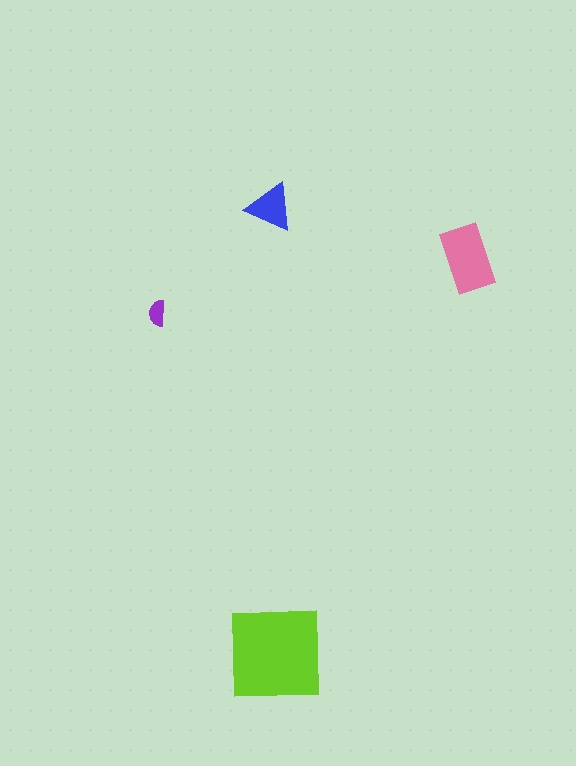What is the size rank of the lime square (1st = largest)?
1st.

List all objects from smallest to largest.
The purple semicircle, the blue triangle, the pink rectangle, the lime square.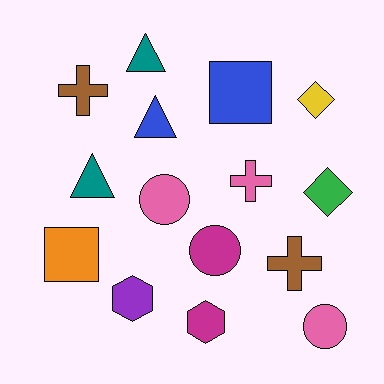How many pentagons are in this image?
There are no pentagons.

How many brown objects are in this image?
There are 2 brown objects.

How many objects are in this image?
There are 15 objects.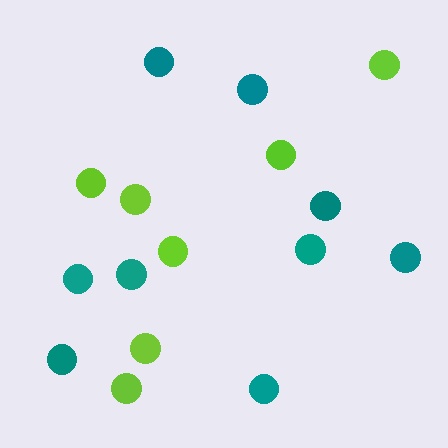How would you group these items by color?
There are 2 groups: one group of teal circles (9) and one group of lime circles (7).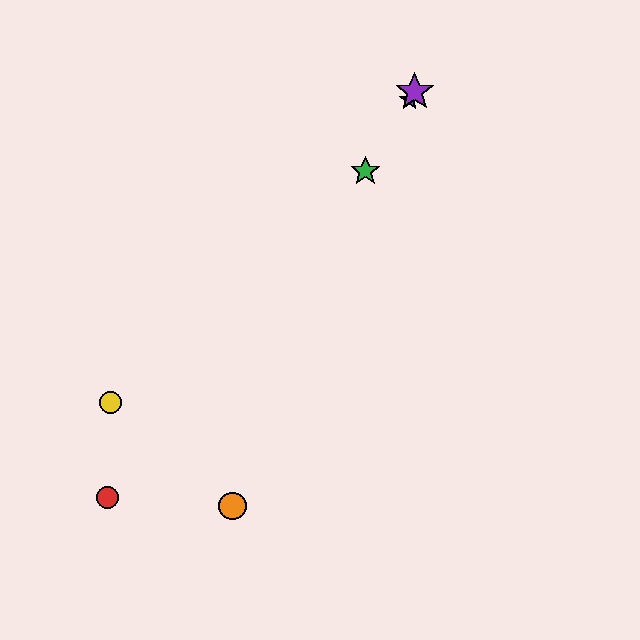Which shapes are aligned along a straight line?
The blue star, the green star, the purple star are aligned along a straight line.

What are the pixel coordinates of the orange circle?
The orange circle is at (232, 506).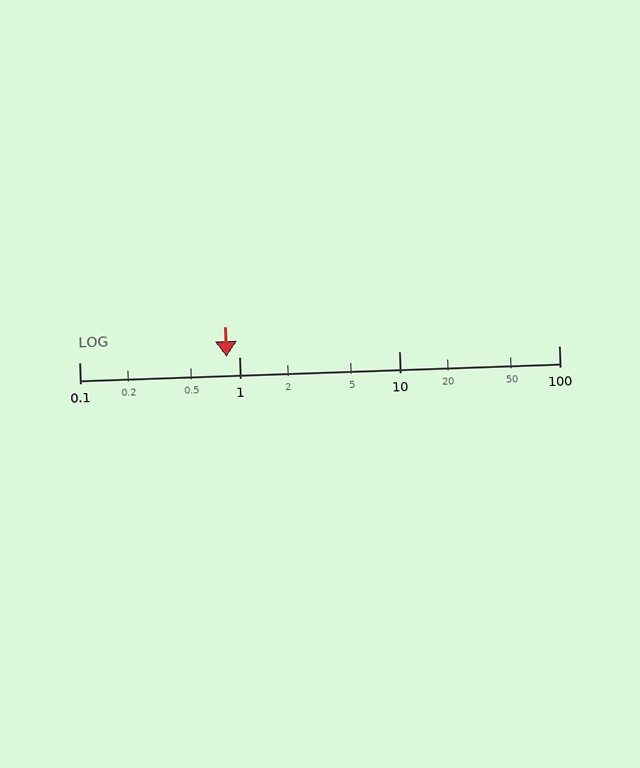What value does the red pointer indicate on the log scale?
The pointer indicates approximately 0.83.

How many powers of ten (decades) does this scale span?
The scale spans 3 decades, from 0.1 to 100.